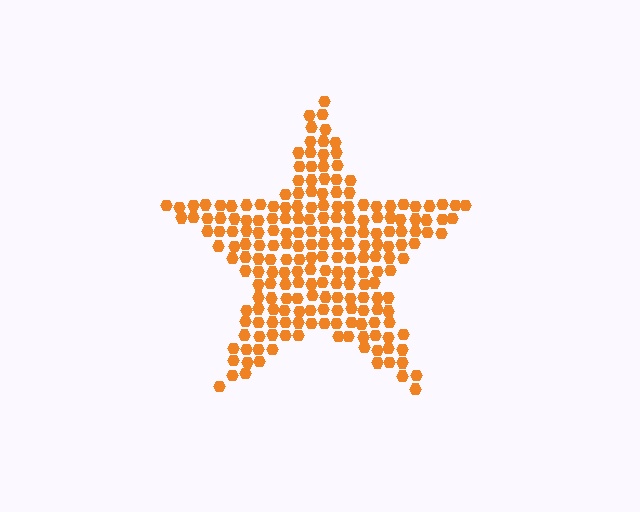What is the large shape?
The large shape is a star.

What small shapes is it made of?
It is made of small hexagons.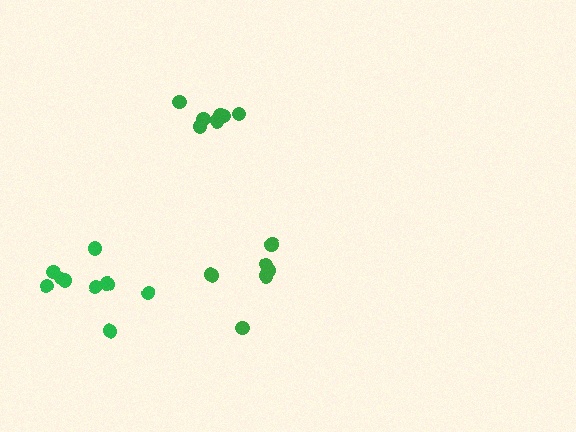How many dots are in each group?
Group 1: 7 dots, Group 2: 6 dots, Group 3: 9 dots (22 total).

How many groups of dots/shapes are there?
There are 3 groups.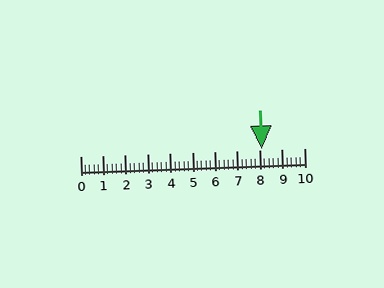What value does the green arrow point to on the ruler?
The green arrow points to approximately 8.1.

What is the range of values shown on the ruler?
The ruler shows values from 0 to 10.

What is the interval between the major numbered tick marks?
The major tick marks are spaced 1 units apart.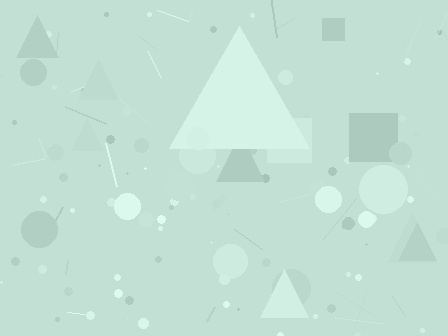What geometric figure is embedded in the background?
A triangle is embedded in the background.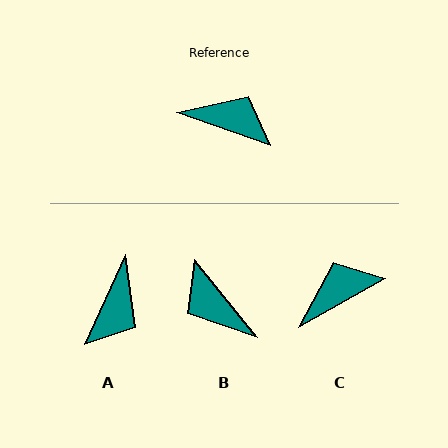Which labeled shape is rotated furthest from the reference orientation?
B, about 149 degrees away.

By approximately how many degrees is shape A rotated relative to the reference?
Approximately 95 degrees clockwise.